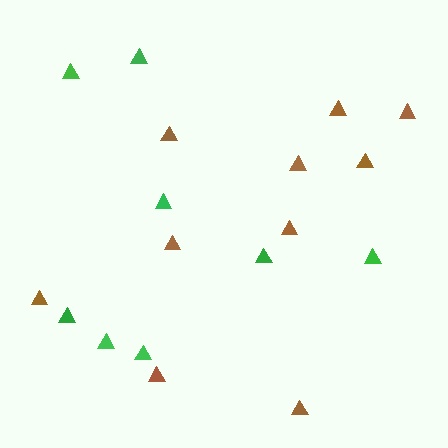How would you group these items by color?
There are 2 groups: one group of brown triangles (10) and one group of green triangles (8).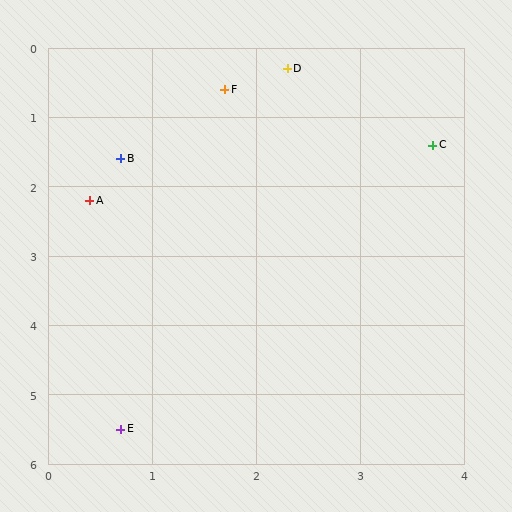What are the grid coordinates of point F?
Point F is at approximately (1.7, 0.6).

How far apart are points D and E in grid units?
Points D and E are about 5.4 grid units apart.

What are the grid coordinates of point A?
Point A is at approximately (0.4, 2.2).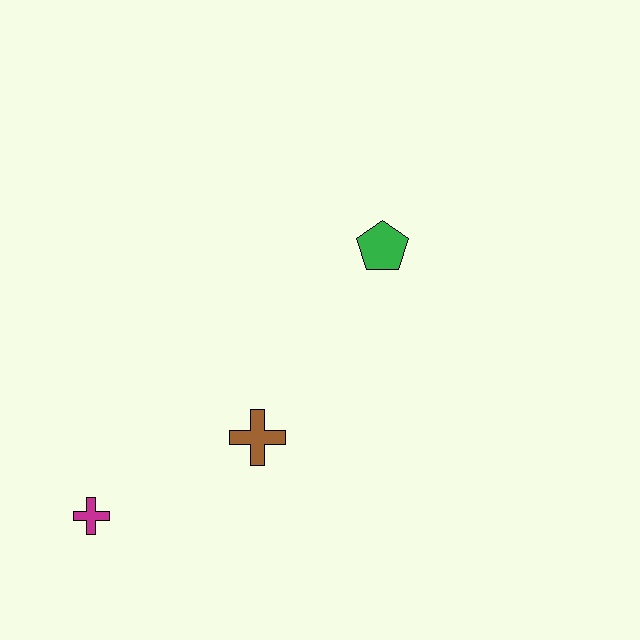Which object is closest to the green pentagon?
The brown cross is closest to the green pentagon.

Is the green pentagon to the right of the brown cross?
Yes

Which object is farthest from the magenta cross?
The green pentagon is farthest from the magenta cross.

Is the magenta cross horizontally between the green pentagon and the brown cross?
No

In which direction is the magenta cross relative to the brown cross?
The magenta cross is to the left of the brown cross.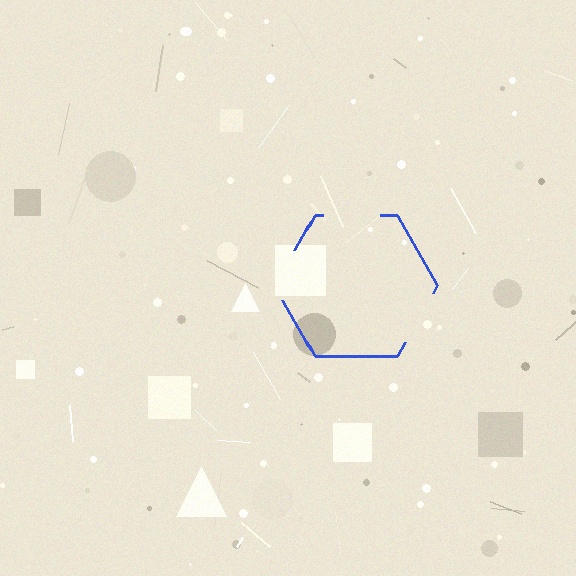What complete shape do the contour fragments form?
The contour fragments form a hexagon.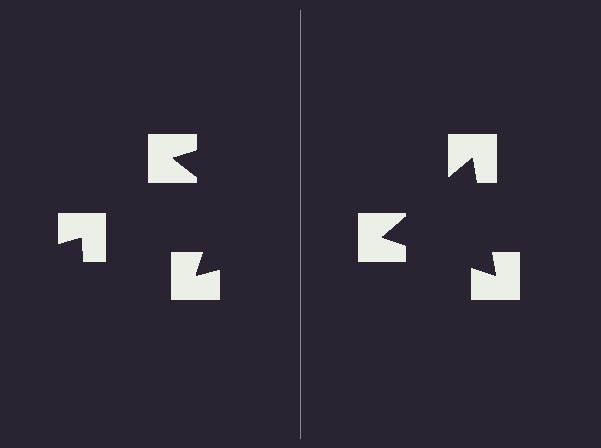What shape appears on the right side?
An illusory triangle.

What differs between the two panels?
The notched squares are positioned identically on both sides; only the wedge orientations differ. On the right they align to a triangle; on the left they are misaligned.